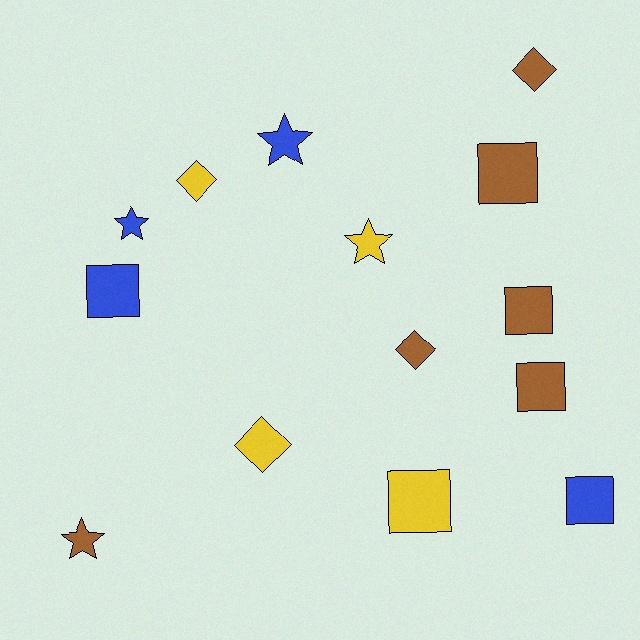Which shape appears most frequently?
Square, with 6 objects.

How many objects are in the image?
There are 14 objects.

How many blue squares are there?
There are 2 blue squares.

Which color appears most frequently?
Brown, with 6 objects.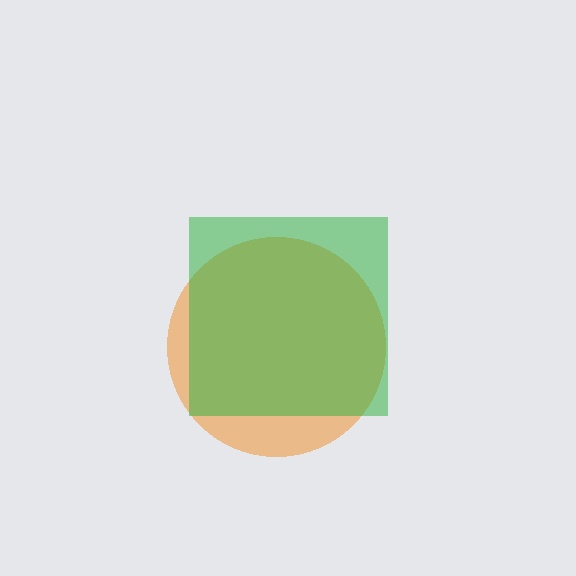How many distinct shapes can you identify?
There are 2 distinct shapes: an orange circle, a green square.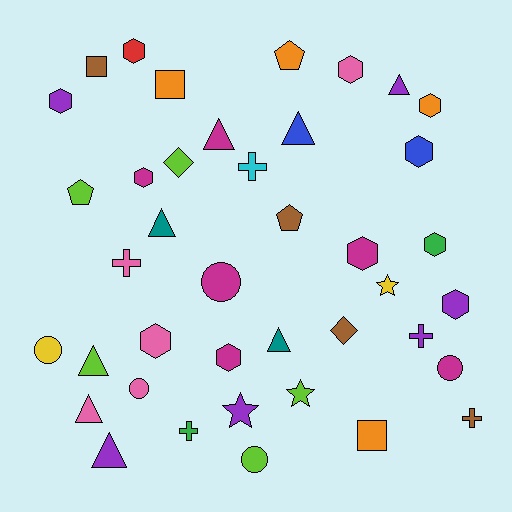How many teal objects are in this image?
There are 2 teal objects.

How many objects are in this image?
There are 40 objects.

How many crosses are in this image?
There are 5 crosses.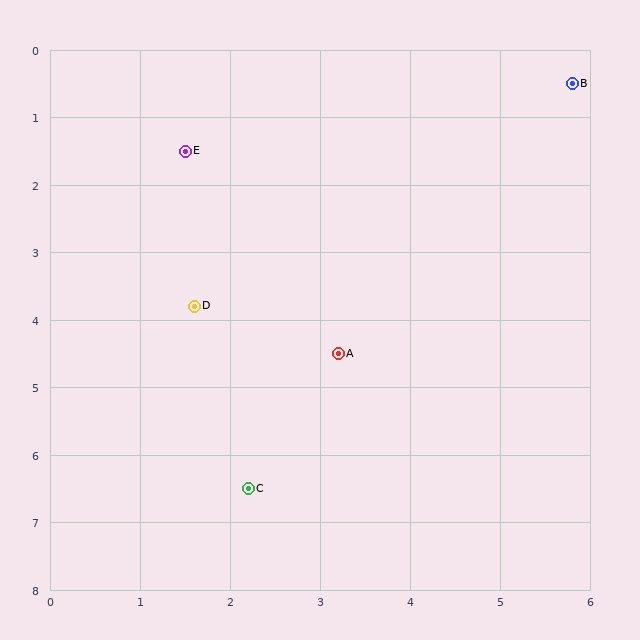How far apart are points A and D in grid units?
Points A and D are about 1.7 grid units apart.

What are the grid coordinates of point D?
Point D is at approximately (1.6, 3.8).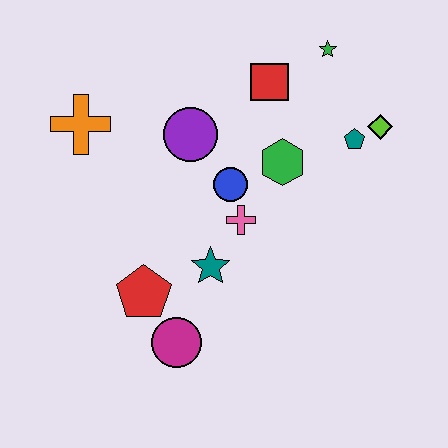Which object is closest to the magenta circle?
The red pentagon is closest to the magenta circle.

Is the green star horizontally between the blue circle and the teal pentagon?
Yes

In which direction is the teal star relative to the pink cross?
The teal star is below the pink cross.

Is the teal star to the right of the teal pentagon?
No